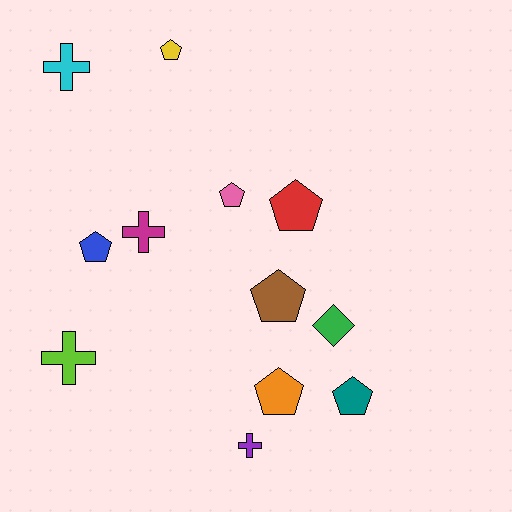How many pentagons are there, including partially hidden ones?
There are 7 pentagons.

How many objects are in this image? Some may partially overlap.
There are 12 objects.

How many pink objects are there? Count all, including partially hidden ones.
There is 1 pink object.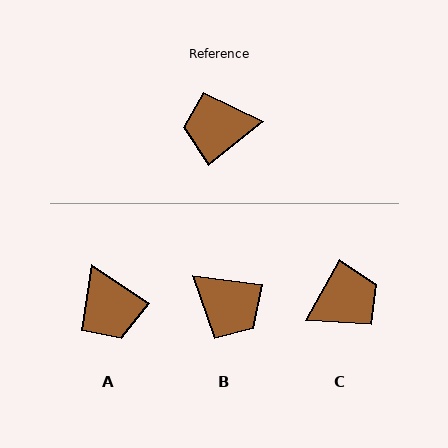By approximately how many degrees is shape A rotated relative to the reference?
Approximately 107 degrees counter-clockwise.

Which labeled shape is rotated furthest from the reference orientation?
C, about 158 degrees away.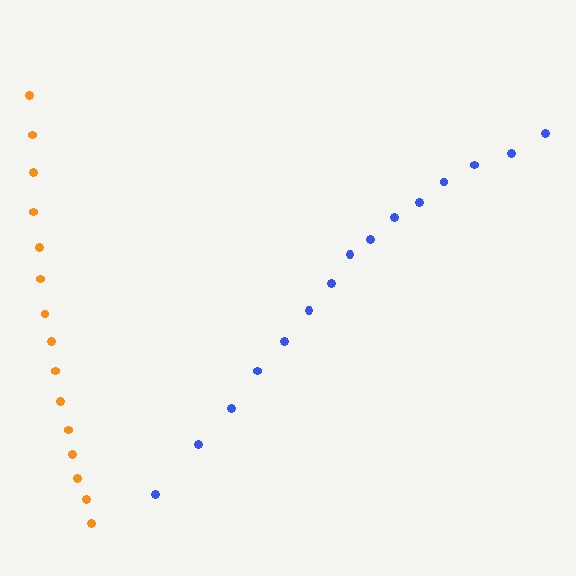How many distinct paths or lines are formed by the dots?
There are 2 distinct paths.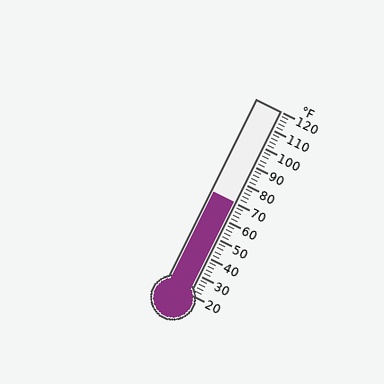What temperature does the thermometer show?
The thermometer shows approximately 70°F.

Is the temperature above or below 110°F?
The temperature is below 110°F.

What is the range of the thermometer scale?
The thermometer scale ranges from 20°F to 120°F.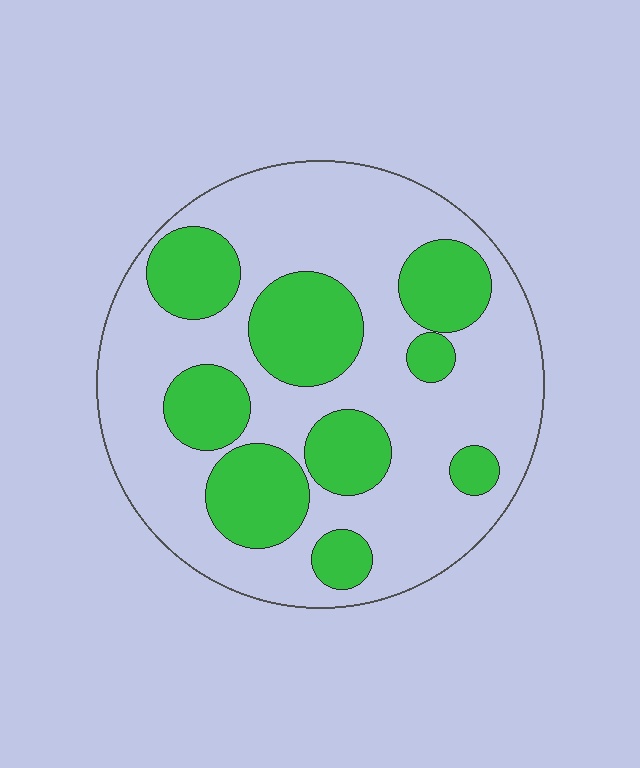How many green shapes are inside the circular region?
9.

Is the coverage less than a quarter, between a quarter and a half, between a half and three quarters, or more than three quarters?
Between a quarter and a half.